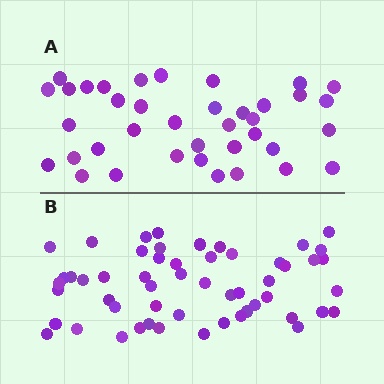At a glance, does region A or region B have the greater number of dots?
Region B (the bottom region) has more dots.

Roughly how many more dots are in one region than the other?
Region B has approximately 15 more dots than region A.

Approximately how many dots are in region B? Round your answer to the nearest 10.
About 50 dots. (The exact count is 54, which rounds to 50.)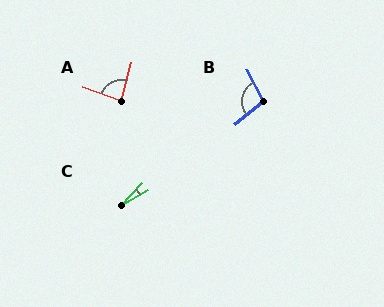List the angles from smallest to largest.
C (18°), A (85°), B (101°).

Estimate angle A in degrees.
Approximately 85 degrees.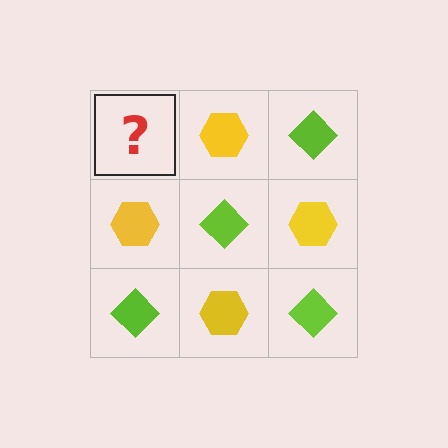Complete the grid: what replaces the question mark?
The question mark should be replaced with a lime diamond.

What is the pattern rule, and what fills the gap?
The rule is that it alternates lime diamond and yellow hexagon in a checkerboard pattern. The gap should be filled with a lime diamond.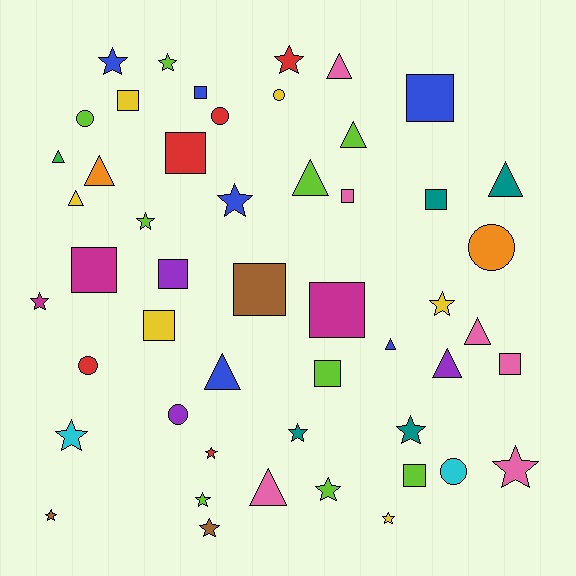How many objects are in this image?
There are 50 objects.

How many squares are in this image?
There are 14 squares.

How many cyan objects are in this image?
There are 2 cyan objects.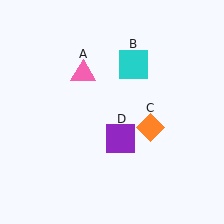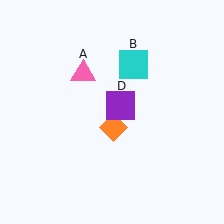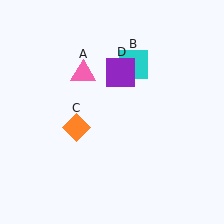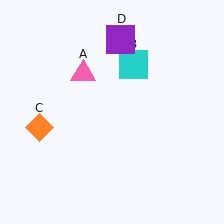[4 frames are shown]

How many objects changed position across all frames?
2 objects changed position: orange diamond (object C), purple square (object D).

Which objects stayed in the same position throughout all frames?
Pink triangle (object A) and cyan square (object B) remained stationary.